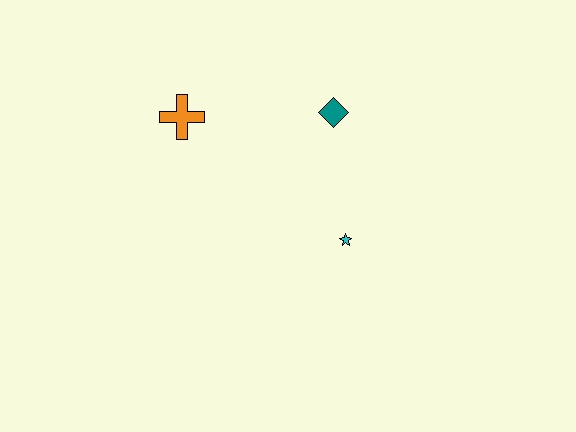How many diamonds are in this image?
There is 1 diamond.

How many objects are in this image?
There are 3 objects.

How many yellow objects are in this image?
There are no yellow objects.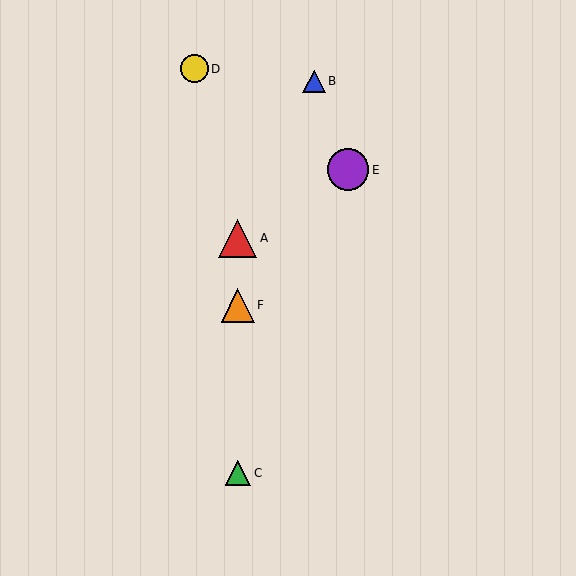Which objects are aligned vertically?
Objects A, C, F are aligned vertically.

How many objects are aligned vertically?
3 objects (A, C, F) are aligned vertically.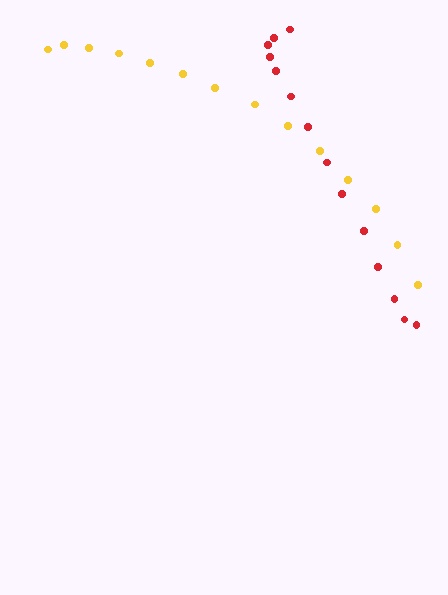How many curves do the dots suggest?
There are 2 distinct paths.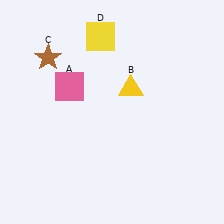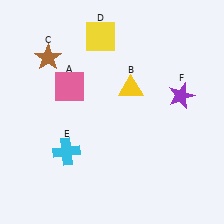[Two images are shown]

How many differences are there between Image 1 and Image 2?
There are 2 differences between the two images.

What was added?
A cyan cross (E), a purple star (F) were added in Image 2.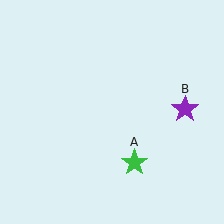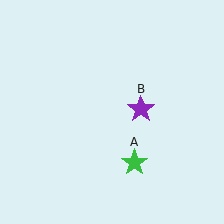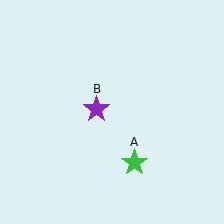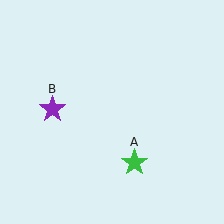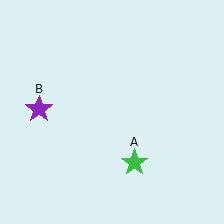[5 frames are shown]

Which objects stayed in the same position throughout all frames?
Green star (object A) remained stationary.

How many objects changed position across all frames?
1 object changed position: purple star (object B).